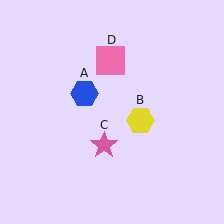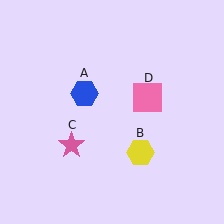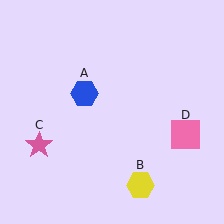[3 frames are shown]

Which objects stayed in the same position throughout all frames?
Blue hexagon (object A) remained stationary.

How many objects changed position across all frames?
3 objects changed position: yellow hexagon (object B), pink star (object C), pink square (object D).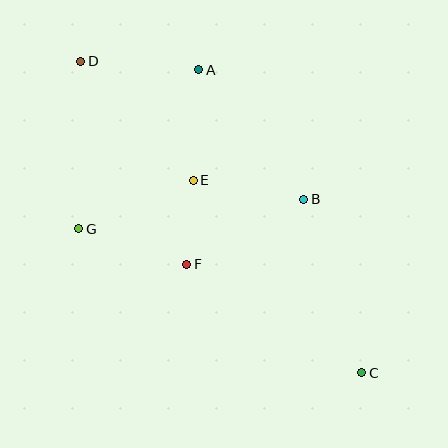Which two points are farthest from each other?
Points C and D are farthest from each other.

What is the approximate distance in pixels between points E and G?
The distance between E and G is approximately 124 pixels.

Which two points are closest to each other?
Points E and F are closest to each other.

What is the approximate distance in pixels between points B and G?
The distance between B and G is approximately 227 pixels.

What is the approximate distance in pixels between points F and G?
The distance between F and G is approximately 114 pixels.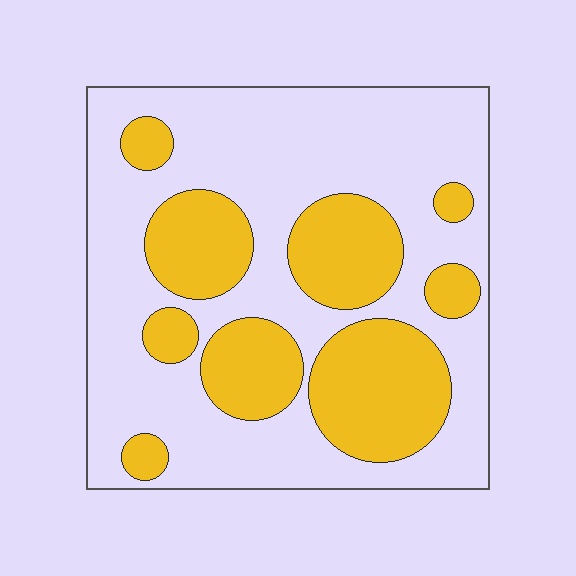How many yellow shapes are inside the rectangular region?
9.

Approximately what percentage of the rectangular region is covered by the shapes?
Approximately 35%.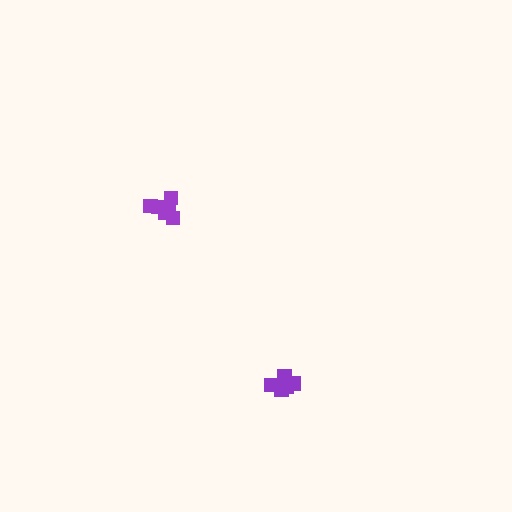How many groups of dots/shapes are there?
There are 2 groups.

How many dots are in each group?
Group 1: 7 dots, Group 2: 5 dots (12 total).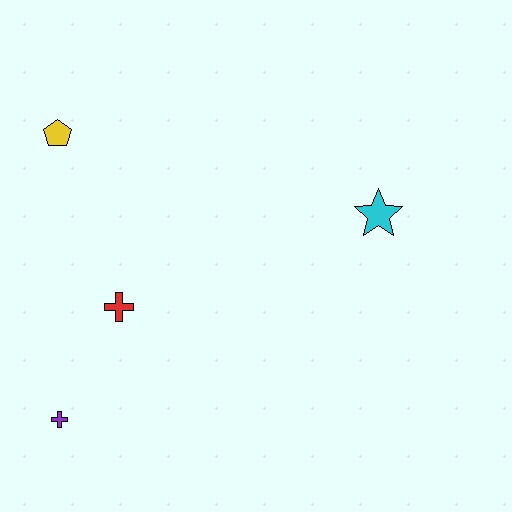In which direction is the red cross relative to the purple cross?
The red cross is above the purple cross.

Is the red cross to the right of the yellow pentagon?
Yes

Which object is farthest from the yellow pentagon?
The cyan star is farthest from the yellow pentagon.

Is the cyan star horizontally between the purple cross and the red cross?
No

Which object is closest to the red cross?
The purple cross is closest to the red cross.